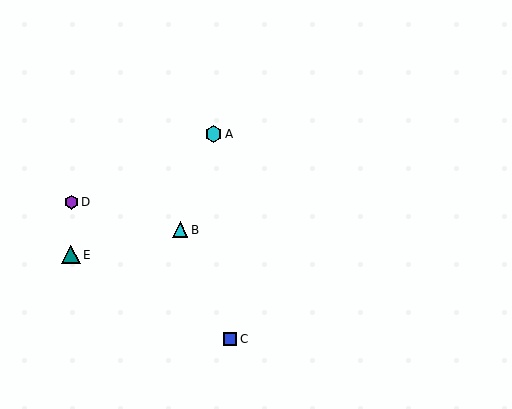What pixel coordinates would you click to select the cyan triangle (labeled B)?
Click at (180, 230) to select the cyan triangle B.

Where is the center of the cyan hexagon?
The center of the cyan hexagon is at (213, 134).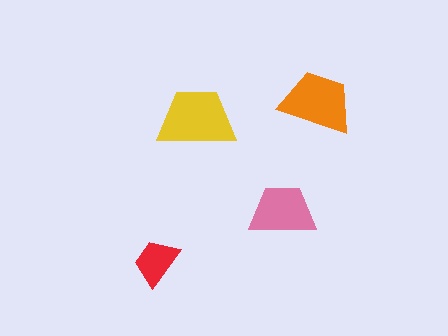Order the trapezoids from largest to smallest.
the yellow one, the orange one, the pink one, the red one.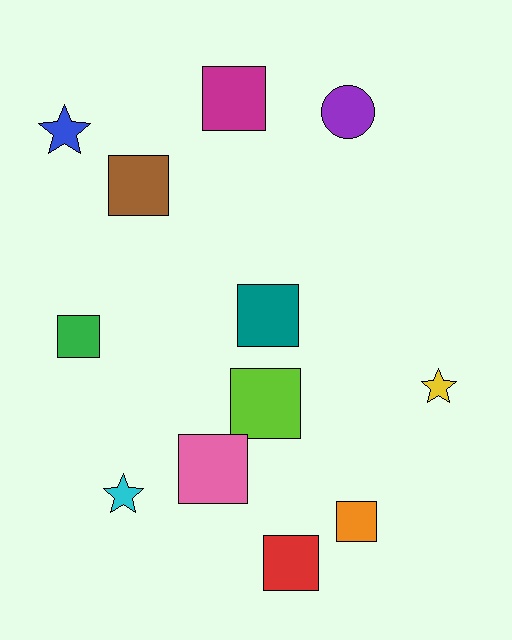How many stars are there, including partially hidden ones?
There are 3 stars.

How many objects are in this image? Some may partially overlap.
There are 12 objects.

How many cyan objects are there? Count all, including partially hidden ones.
There is 1 cyan object.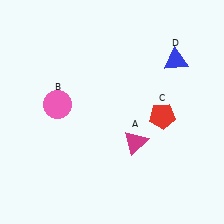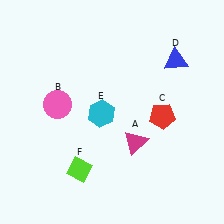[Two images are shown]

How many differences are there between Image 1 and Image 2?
There are 2 differences between the two images.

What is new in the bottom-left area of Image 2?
A cyan hexagon (E) was added in the bottom-left area of Image 2.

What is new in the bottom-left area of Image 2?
A lime diamond (F) was added in the bottom-left area of Image 2.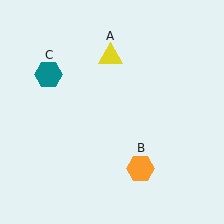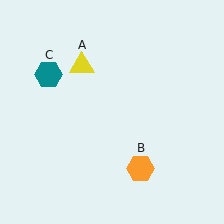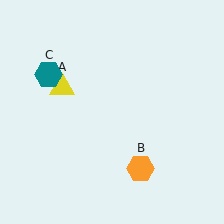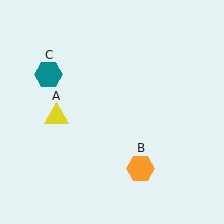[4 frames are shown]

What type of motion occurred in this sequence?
The yellow triangle (object A) rotated counterclockwise around the center of the scene.